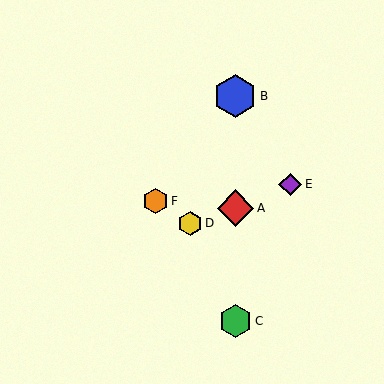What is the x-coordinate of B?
Object B is at x≈235.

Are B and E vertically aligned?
No, B is at x≈235 and E is at x≈290.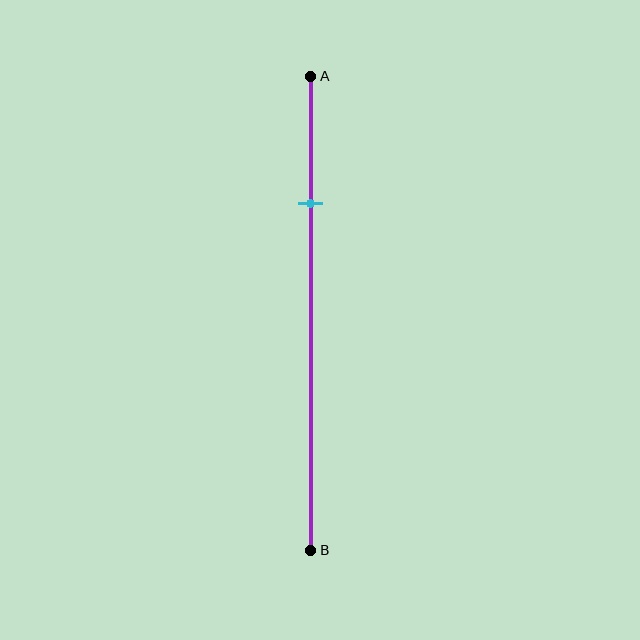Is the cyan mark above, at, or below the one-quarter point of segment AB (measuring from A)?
The cyan mark is approximately at the one-quarter point of segment AB.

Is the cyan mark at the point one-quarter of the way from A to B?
Yes, the mark is approximately at the one-quarter point.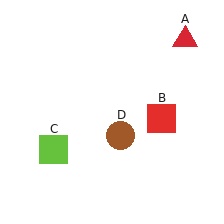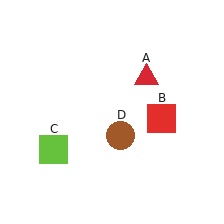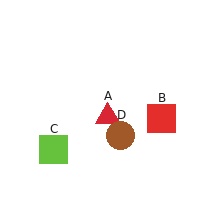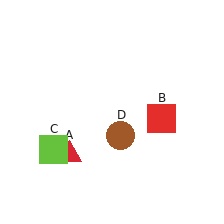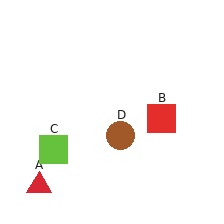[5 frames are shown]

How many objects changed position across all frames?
1 object changed position: red triangle (object A).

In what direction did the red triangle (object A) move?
The red triangle (object A) moved down and to the left.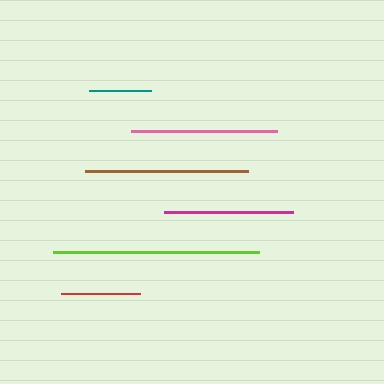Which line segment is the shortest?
The teal line is the shortest at approximately 61 pixels.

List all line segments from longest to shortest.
From longest to shortest: lime, brown, pink, magenta, red, teal.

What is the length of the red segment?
The red segment is approximately 79 pixels long.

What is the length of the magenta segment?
The magenta segment is approximately 129 pixels long.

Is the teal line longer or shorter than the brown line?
The brown line is longer than the teal line.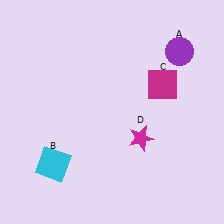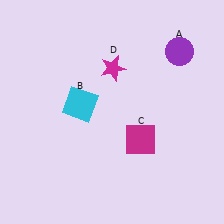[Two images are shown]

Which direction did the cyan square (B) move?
The cyan square (B) moved up.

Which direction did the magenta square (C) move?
The magenta square (C) moved down.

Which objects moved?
The objects that moved are: the cyan square (B), the magenta square (C), the magenta star (D).